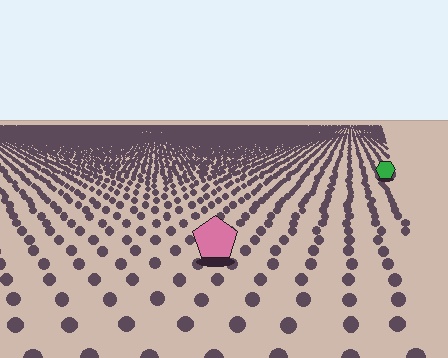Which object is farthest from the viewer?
The green hexagon is farthest from the viewer. It appears smaller and the ground texture around it is denser.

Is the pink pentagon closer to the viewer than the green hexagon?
Yes. The pink pentagon is closer — you can tell from the texture gradient: the ground texture is coarser near it.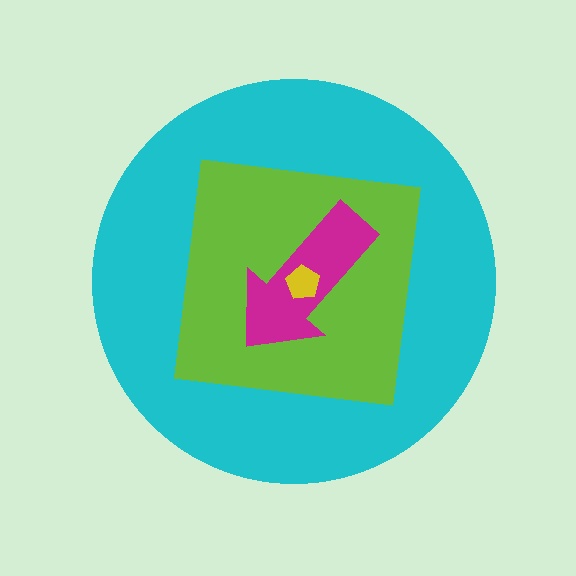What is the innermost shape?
The yellow pentagon.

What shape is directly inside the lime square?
The magenta arrow.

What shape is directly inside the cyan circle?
The lime square.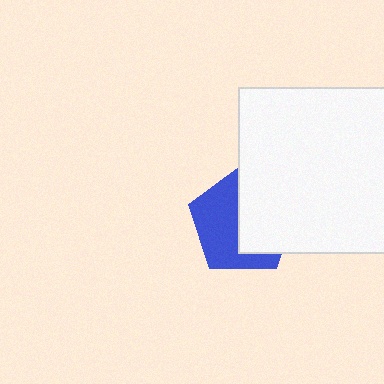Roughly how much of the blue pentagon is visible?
About half of it is visible (roughly 51%).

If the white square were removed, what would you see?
You would see the complete blue pentagon.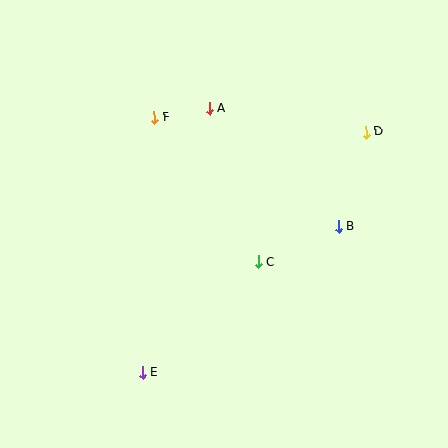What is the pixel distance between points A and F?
The distance between A and F is 56 pixels.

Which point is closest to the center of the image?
Point C at (258, 262) is closest to the center.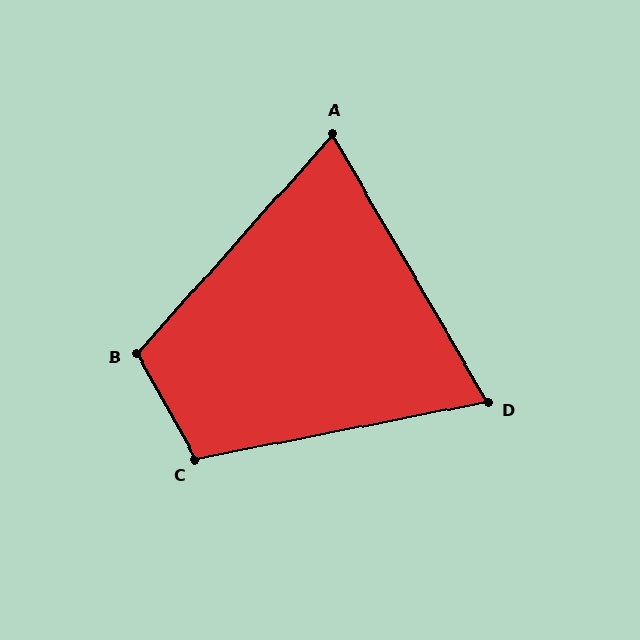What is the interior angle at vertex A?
Approximately 72 degrees (acute).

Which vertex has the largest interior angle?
B, at approximately 109 degrees.